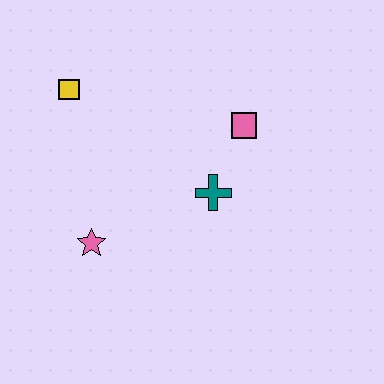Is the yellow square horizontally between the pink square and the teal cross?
No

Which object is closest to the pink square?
The teal cross is closest to the pink square.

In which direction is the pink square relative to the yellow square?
The pink square is to the right of the yellow square.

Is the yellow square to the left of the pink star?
Yes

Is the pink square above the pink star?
Yes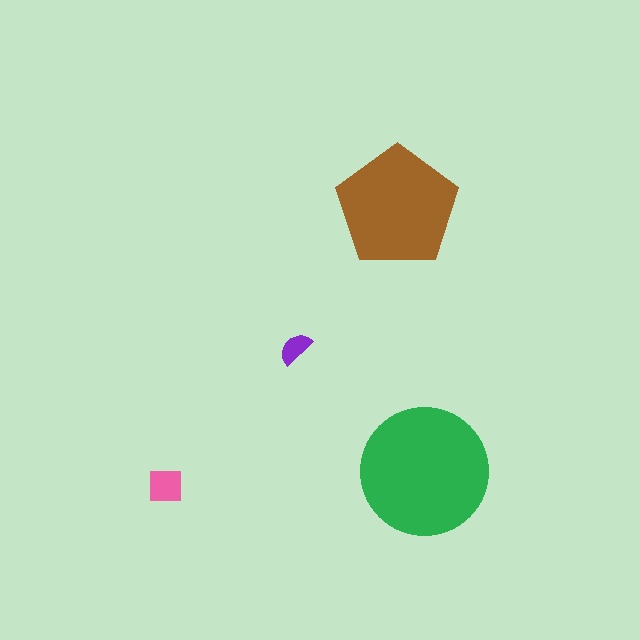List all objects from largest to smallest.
The green circle, the brown pentagon, the pink square, the purple semicircle.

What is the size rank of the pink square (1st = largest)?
3rd.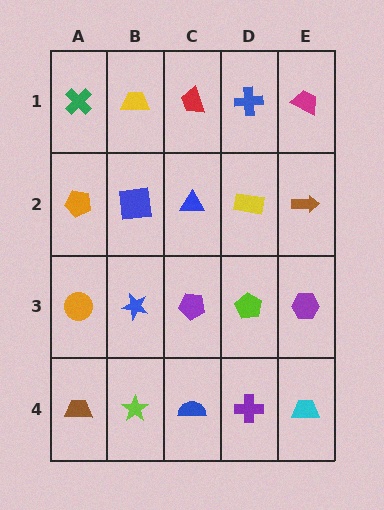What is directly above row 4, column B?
A blue star.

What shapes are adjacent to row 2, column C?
A red trapezoid (row 1, column C), a purple pentagon (row 3, column C), a blue square (row 2, column B), a yellow rectangle (row 2, column D).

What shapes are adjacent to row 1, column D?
A yellow rectangle (row 2, column D), a red trapezoid (row 1, column C), a magenta trapezoid (row 1, column E).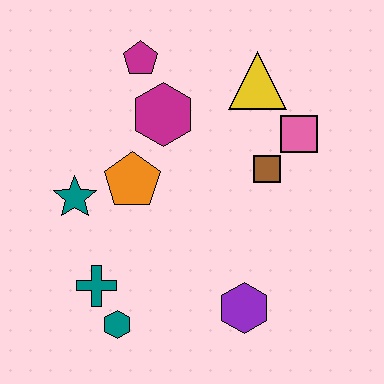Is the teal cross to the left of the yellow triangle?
Yes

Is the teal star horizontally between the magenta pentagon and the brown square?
No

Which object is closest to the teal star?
The orange pentagon is closest to the teal star.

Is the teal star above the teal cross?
Yes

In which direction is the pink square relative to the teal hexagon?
The pink square is above the teal hexagon.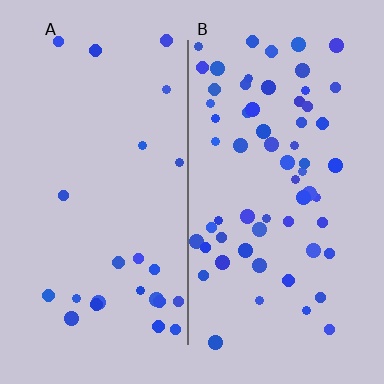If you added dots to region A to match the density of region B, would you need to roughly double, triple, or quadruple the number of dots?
Approximately triple.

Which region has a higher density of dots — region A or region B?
B (the right).